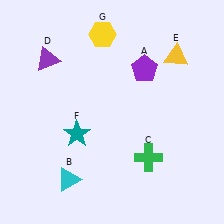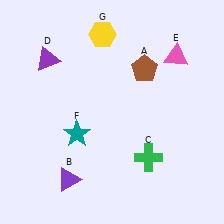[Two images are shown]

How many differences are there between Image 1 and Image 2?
There are 3 differences between the two images.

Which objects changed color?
A changed from purple to brown. B changed from cyan to purple. E changed from yellow to pink.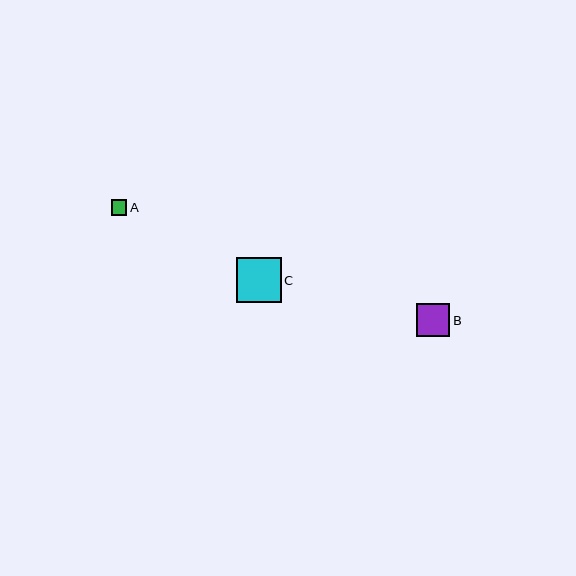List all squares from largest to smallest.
From largest to smallest: C, B, A.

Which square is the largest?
Square C is the largest with a size of approximately 45 pixels.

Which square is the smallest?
Square A is the smallest with a size of approximately 16 pixels.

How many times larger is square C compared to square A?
Square C is approximately 2.8 times the size of square A.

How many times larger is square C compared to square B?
Square C is approximately 1.4 times the size of square B.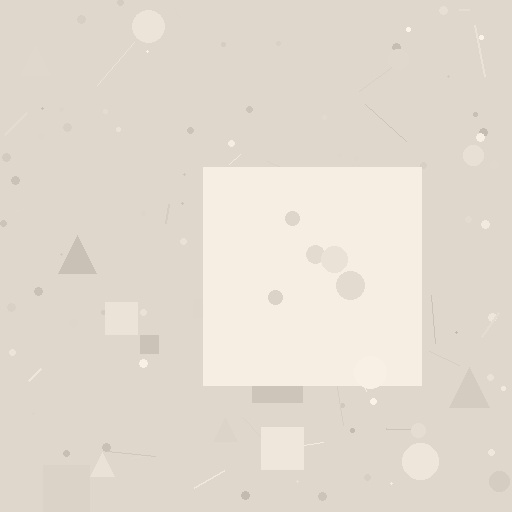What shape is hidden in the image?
A square is hidden in the image.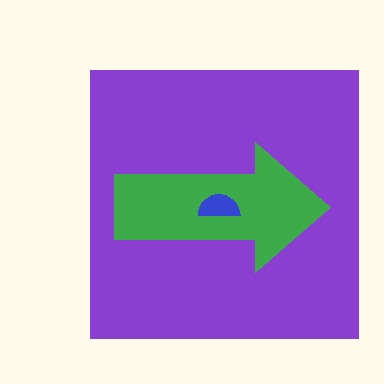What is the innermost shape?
The blue semicircle.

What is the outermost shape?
The purple square.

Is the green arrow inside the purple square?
Yes.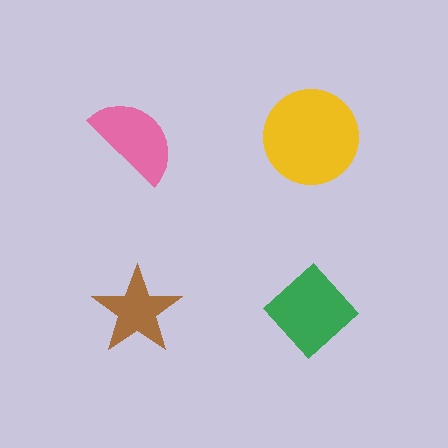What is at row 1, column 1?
A pink semicircle.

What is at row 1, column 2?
A yellow circle.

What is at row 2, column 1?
A brown star.